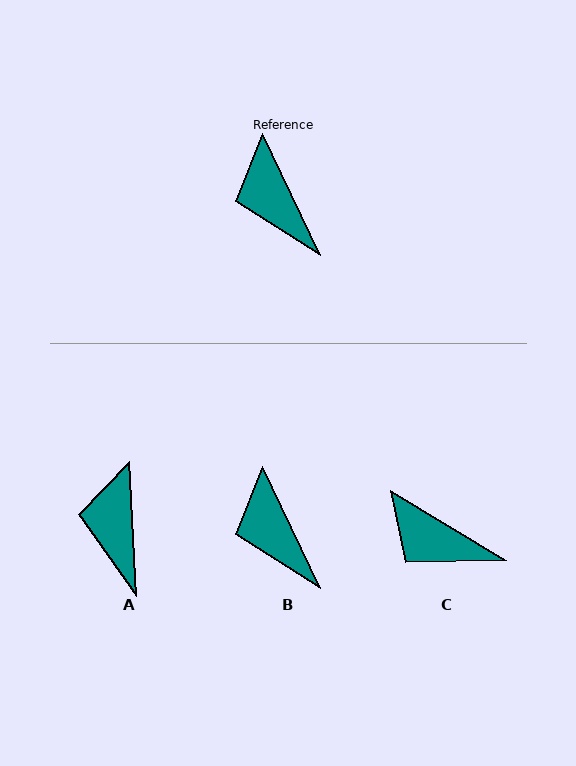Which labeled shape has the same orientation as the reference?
B.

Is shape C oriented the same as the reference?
No, it is off by about 34 degrees.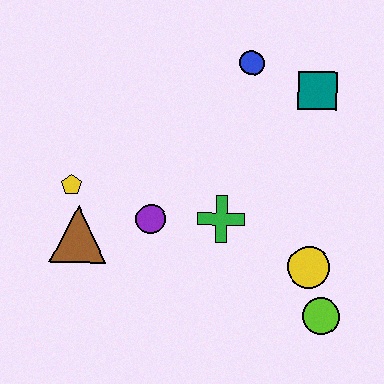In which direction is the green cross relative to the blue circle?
The green cross is below the blue circle.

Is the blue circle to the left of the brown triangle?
No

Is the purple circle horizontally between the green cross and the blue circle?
No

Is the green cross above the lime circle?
Yes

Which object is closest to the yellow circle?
The lime circle is closest to the yellow circle.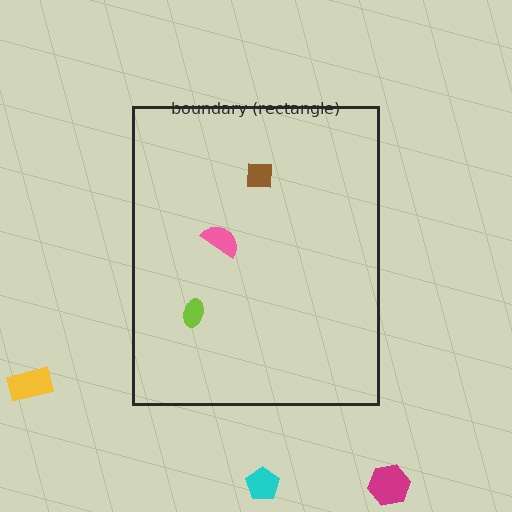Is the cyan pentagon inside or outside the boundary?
Outside.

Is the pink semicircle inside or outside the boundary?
Inside.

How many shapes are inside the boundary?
3 inside, 3 outside.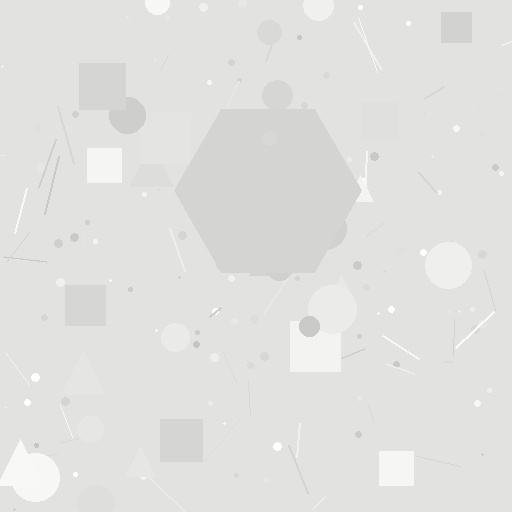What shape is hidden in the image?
A hexagon is hidden in the image.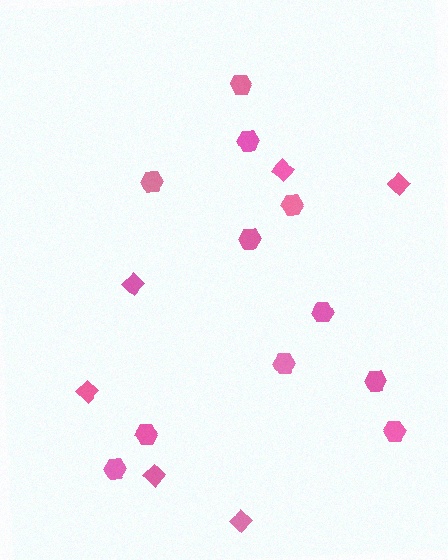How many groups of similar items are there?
There are 2 groups: one group of diamonds (6) and one group of hexagons (11).